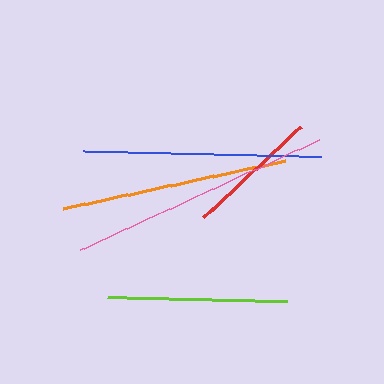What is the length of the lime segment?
The lime segment is approximately 180 pixels long.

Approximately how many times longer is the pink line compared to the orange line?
The pink line is approximately 1.2 times the length of the orange line.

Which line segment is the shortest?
The red line is the shortest at approximately 133 pixels.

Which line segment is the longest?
The pink line is the longest at approximately 263 pixels.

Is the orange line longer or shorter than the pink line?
The pink line is longer than the orange line.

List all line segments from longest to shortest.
From longest to shortest: pink, blue, orange, lime, red.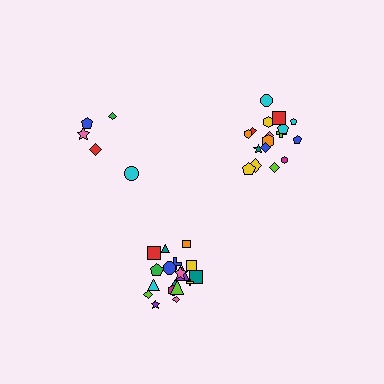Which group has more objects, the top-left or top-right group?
The top-right group.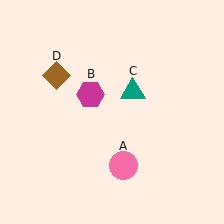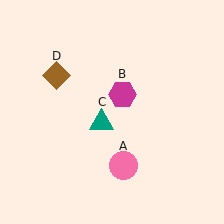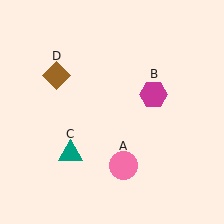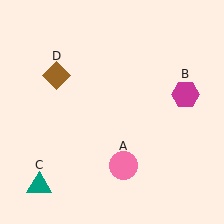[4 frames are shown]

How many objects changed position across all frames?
2 objects changed position: magenta hexagon (object B), teal triangle (object C).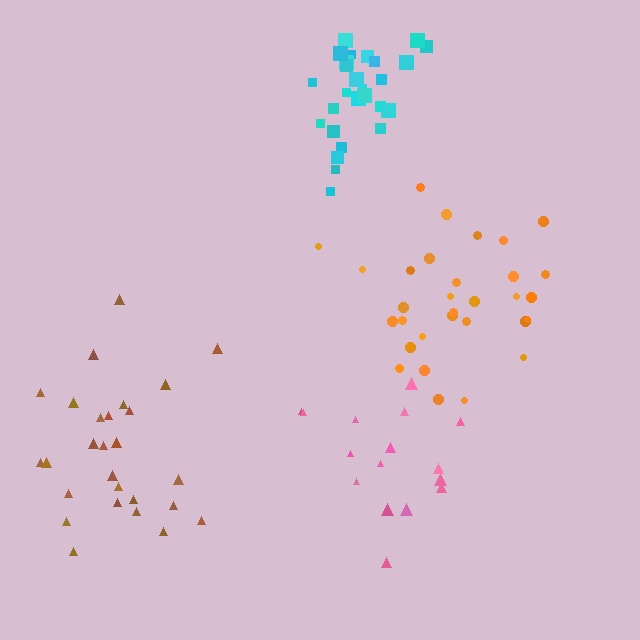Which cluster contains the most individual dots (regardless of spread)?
Orange (31).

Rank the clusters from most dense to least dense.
cyan, orange, brown, pink.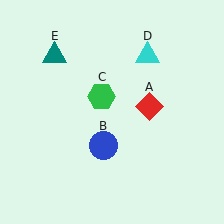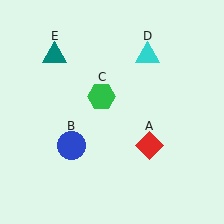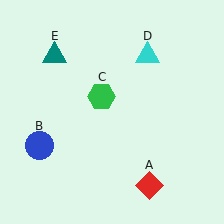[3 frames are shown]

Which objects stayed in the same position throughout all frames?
Green hexagon (object C) and cyan triangle (object D) and teal triangle (object E) remained stationary.